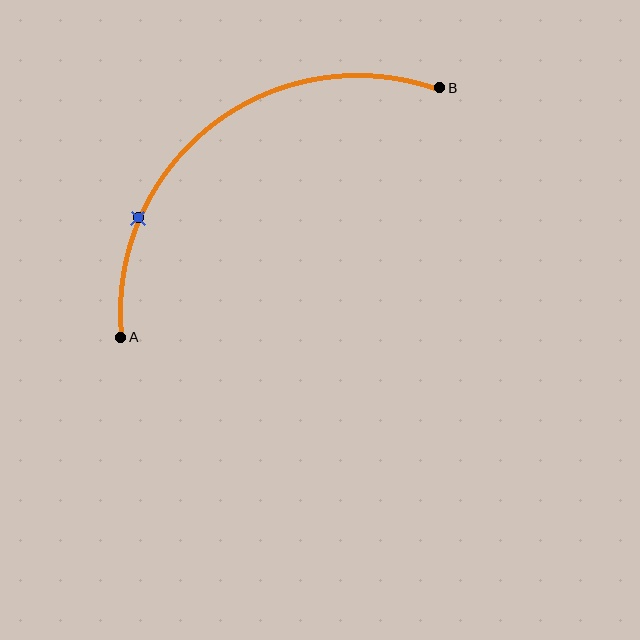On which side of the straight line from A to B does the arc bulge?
The arc bulges above and to the left of the straight line connecting A and B.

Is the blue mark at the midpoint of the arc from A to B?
No. The blue mark lies on the arc but is closer to endpoint A. The arc midpoint would be at the point on the curve equidistant along the arc from both A and B.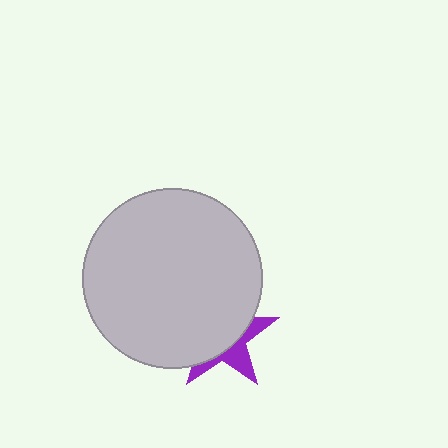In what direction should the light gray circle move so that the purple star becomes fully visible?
The light gray circle should move toward the upper-left. That is the shortest direction to clear the overlap and leave the purple star fully visible.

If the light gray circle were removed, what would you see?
You would see the complete purple star.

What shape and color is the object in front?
The object in front is a light gray circle.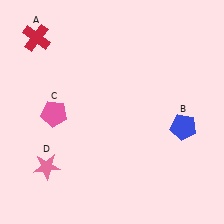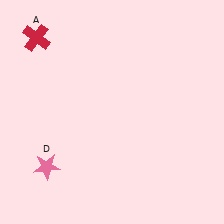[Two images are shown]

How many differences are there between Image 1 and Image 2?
There are 2 differences between the two images.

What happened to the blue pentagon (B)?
The blue pentagon (B) was removed in Image 2. It was in the bottom-right area of Image 1.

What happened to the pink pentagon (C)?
The pink pentagon (C) was removed in Image 2. It was in the bottom-left area of Image 1.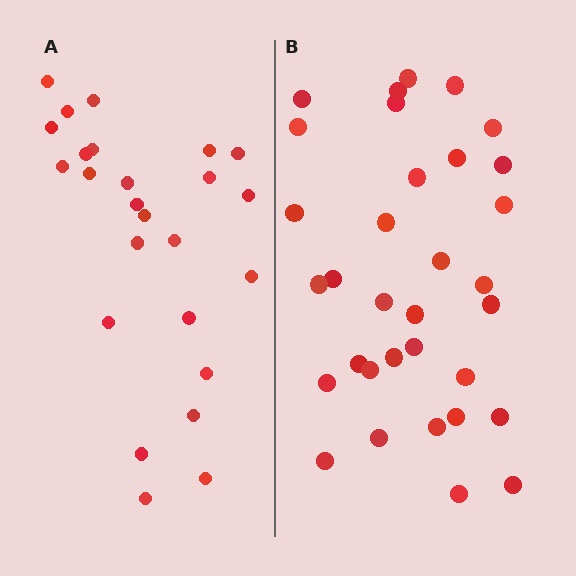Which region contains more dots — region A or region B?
Region B (the right region) has more dots.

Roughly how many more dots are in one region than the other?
Region B has roughly 8 or so more dots than region A.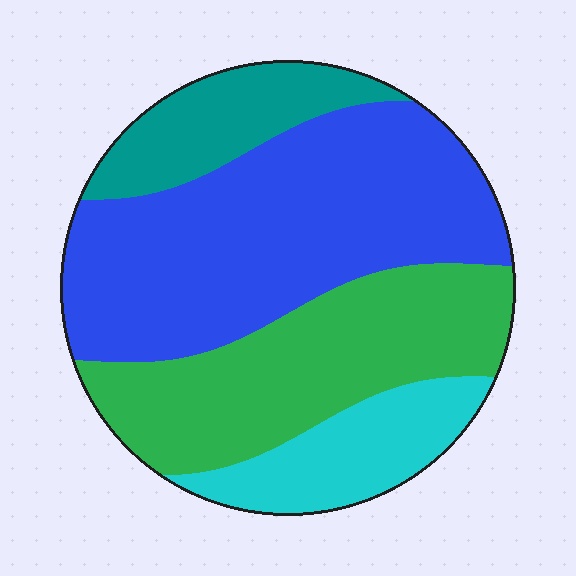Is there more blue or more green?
Blue.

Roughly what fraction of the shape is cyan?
Cyan takes up less than a quarter of the shape.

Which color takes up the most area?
Blue, at roughly 45%.